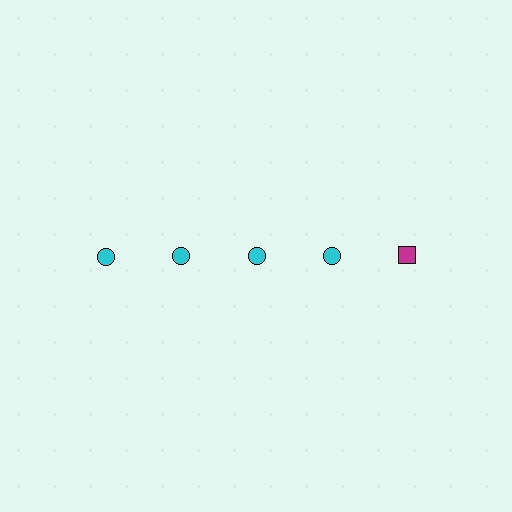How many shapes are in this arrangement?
There are 5 shapes arranged in a grid pattern.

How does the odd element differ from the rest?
It differs in both color (magenta instead of cyan) and shape (square instead of circle).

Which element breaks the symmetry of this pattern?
The magenta square in the top row, rightmost column breaks the symmetry. All other shapes are cyan circles.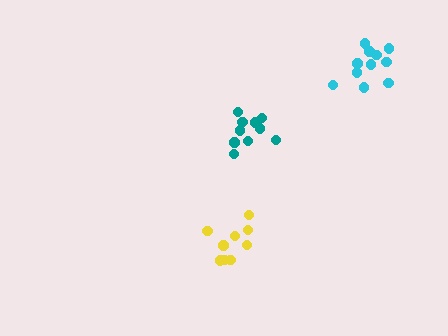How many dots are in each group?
Group 1: 9 dots, Group 2: 10 dots, Group 3: 11 dots (30 total).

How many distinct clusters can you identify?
There are 3 distinct clusters.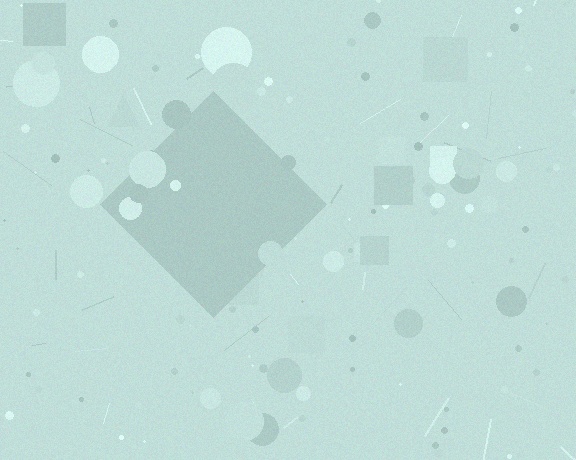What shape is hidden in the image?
A diamond is hidden in the image.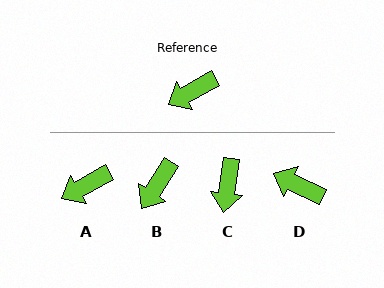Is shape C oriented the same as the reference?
No, it is off by about 53 degrees.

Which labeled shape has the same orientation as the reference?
A.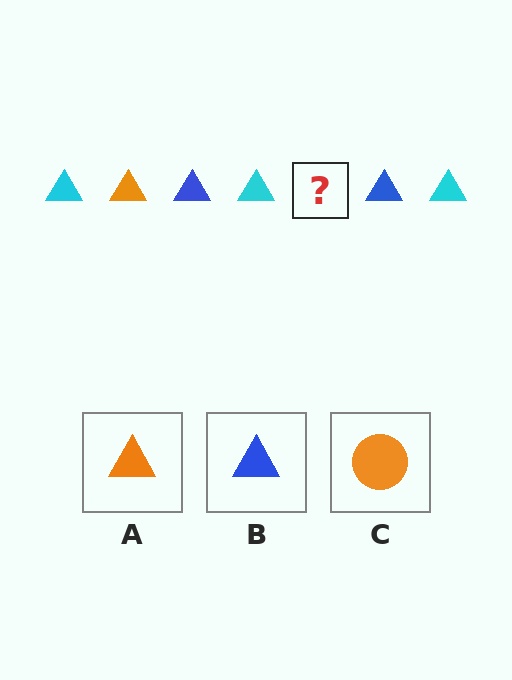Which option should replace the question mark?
Option A.